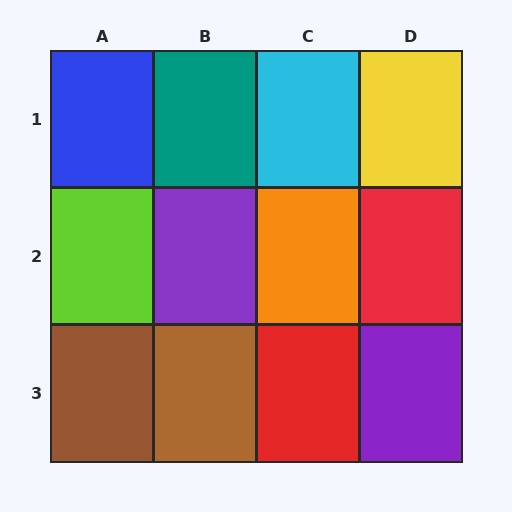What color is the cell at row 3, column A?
Brown.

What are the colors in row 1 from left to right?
Blue, teal, cyan, yellow.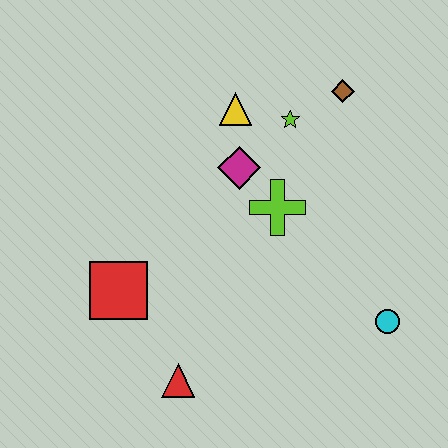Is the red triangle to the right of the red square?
Yes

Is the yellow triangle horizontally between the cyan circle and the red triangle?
Yes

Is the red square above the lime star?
No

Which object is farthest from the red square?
The brown diamond is farthest from the red square.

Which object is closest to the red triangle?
The red square is closest to the red triangle.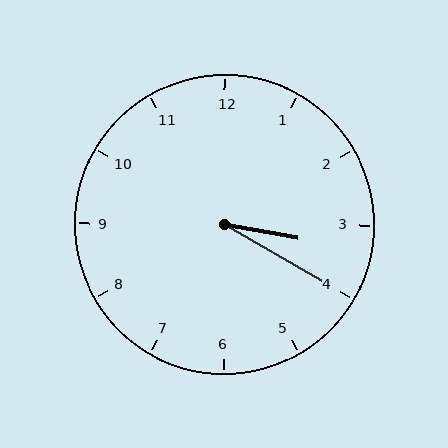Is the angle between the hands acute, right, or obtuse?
It is acute.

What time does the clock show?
3:20.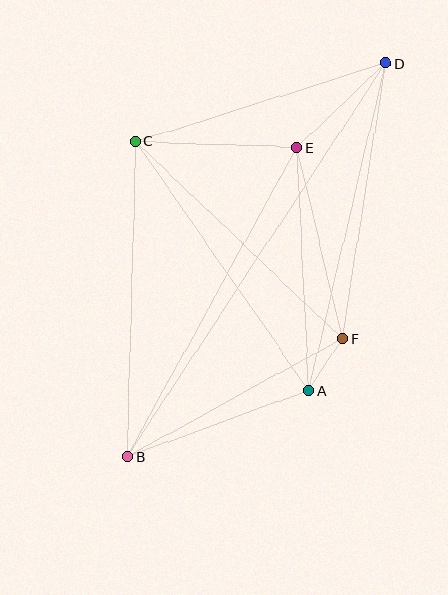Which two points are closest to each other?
Points A and F are closest to each other.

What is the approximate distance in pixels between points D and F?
The distance between D and F is approximately 279 pixels.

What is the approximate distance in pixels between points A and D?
The distance between A and D is approximately 336 pixels.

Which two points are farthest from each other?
Points B and D are farthest from each other.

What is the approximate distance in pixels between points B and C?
The distance between B and C is approximately 316 pixels.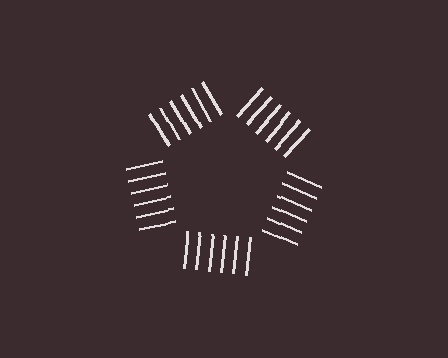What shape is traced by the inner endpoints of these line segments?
An illusory pentagon — the line segments terminate on its edges but no continuous stroke is drawn.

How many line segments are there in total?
30 — 6 along each of the 5 edges.